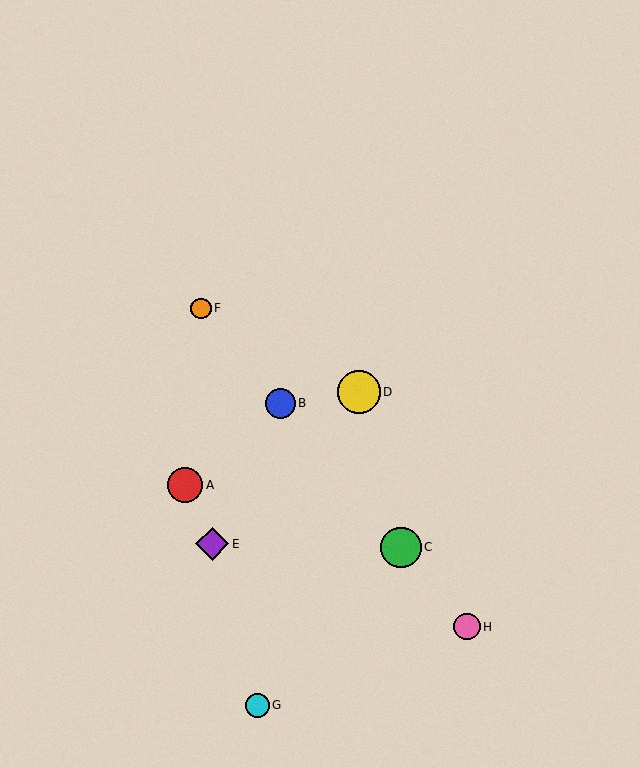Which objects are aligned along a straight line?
Objects B, C, F, H are aligned along a straight line.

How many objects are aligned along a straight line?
4 objects (B, C, F, H) are aligned along a straight line.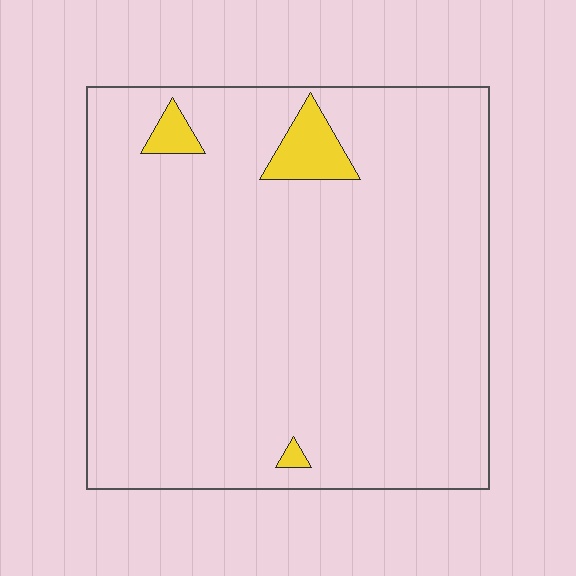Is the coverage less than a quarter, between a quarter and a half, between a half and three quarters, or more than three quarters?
Less than a quarter.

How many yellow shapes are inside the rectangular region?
3.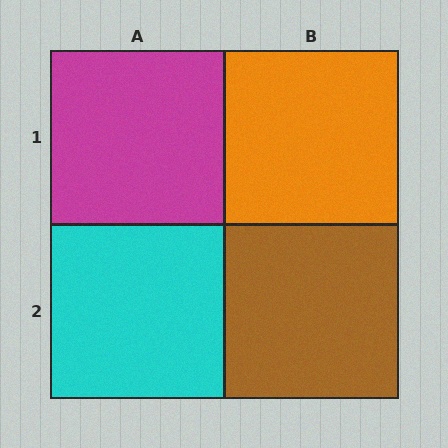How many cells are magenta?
1 cell is magenta.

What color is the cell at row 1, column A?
Magenta.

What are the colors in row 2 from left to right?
Cyan, brown.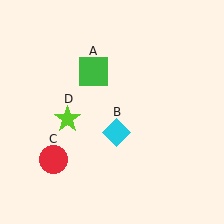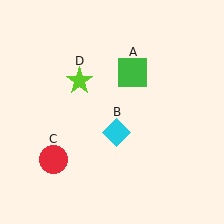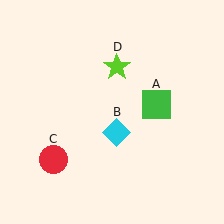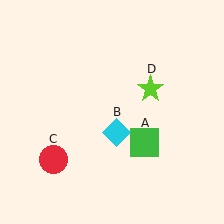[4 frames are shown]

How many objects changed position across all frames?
2 objects changed position: green square (object A), lime star (object D).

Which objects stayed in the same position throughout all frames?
Cyan diamond (object B) and red circle (object C) remained stationary.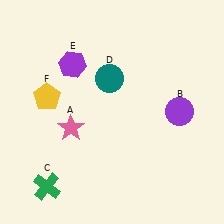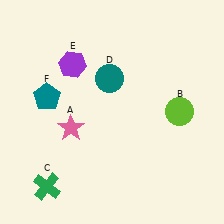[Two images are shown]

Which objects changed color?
B changed from purple to lime. F changed from yellow to teal.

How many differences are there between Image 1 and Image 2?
There are 2 differences between the two images.